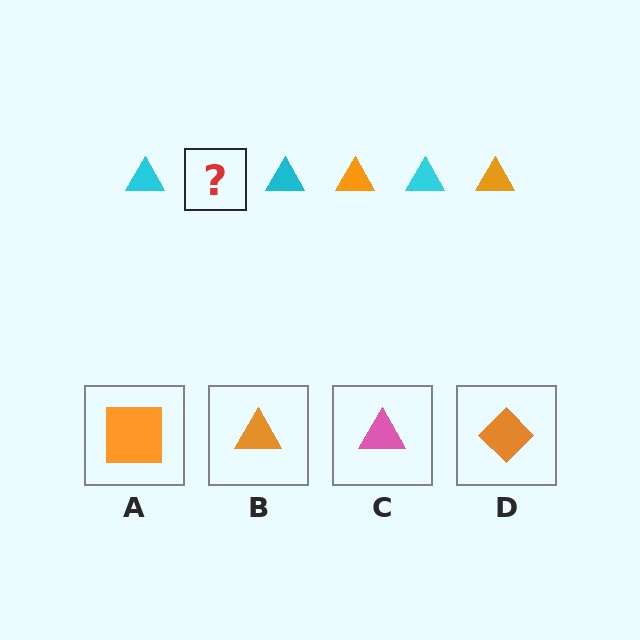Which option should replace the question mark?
Option B.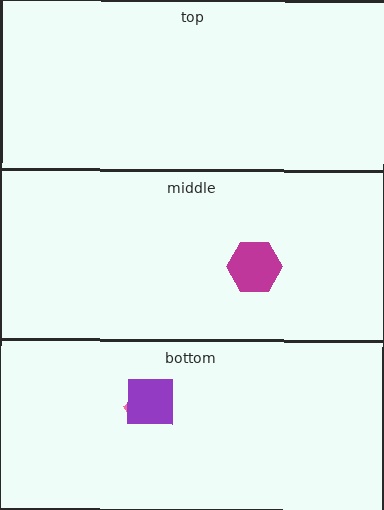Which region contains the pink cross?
The bottom region.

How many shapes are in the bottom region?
2.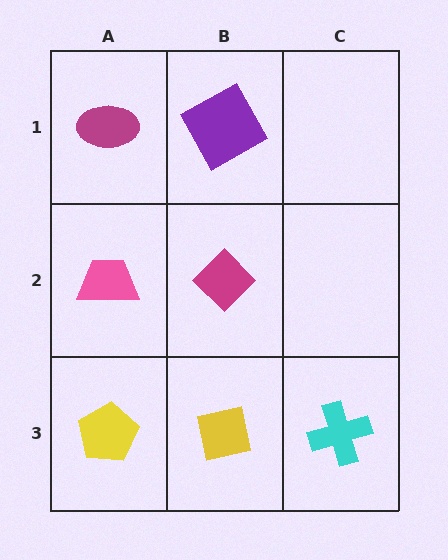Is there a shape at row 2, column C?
No, that cell is empty.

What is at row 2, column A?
A pink trapezoid.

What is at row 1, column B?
A purple square.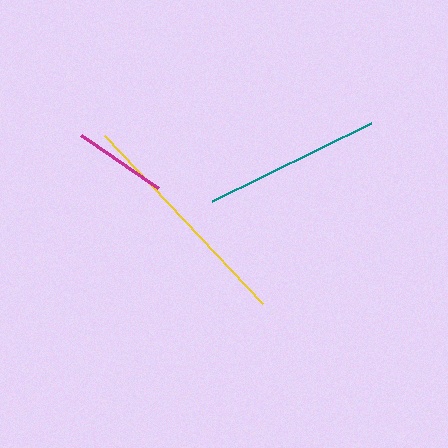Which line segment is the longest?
The yellow line is the longest at approximately 230 pixels.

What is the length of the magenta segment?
The magenta segment is approximately 94 pixels long.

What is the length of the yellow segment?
The yellow segment is approximately 230 pixels long.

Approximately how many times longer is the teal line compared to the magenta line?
The teal line is approximately 1.9 times the length of the magenta line.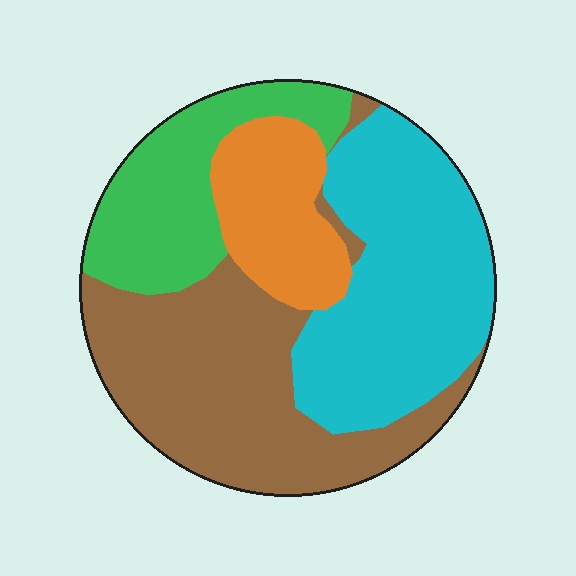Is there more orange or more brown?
Brown.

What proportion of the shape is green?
Green covers around 20% of the shape.